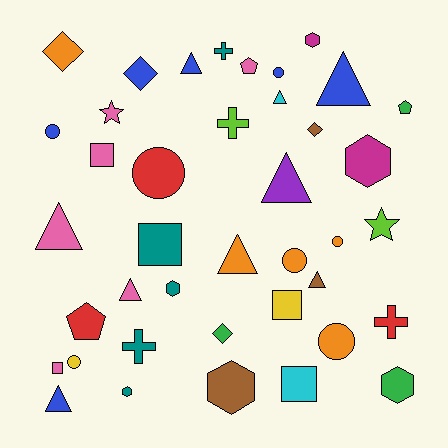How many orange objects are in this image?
There are 5 orange objects.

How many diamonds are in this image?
There are 4 diamonds.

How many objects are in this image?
There are 40 objects.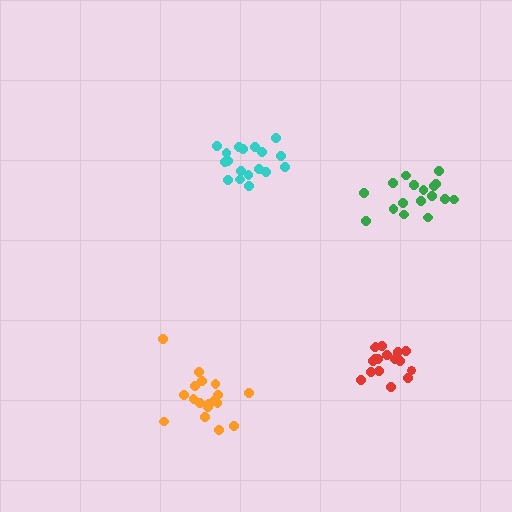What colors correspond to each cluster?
The clusters are colored: orange, green, red, cyan.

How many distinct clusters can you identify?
There are 4 distinct clusters.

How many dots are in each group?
Group 1: 19 dots, Group 2: 17 dots, Group 3: 17 dots, Group 4: 18 dots (71 total).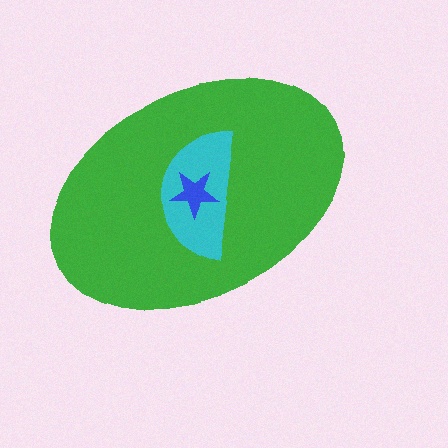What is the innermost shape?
The blue star.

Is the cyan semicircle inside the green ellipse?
Yes.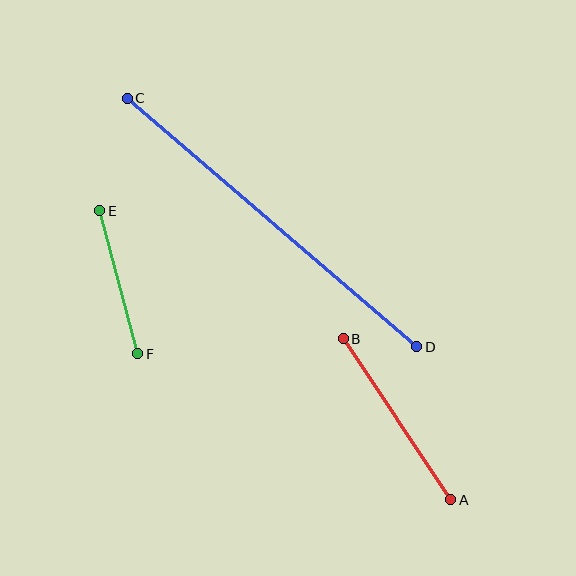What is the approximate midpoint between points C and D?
The midpoint is at approximately (272, 223) pixels.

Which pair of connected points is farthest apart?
Points C and D are farthest apart.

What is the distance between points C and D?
The distance is approximately 382 pixels.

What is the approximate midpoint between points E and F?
The midpoint is at approximately (119, 282) pixels.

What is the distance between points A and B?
The distance is approximately 194 pixels.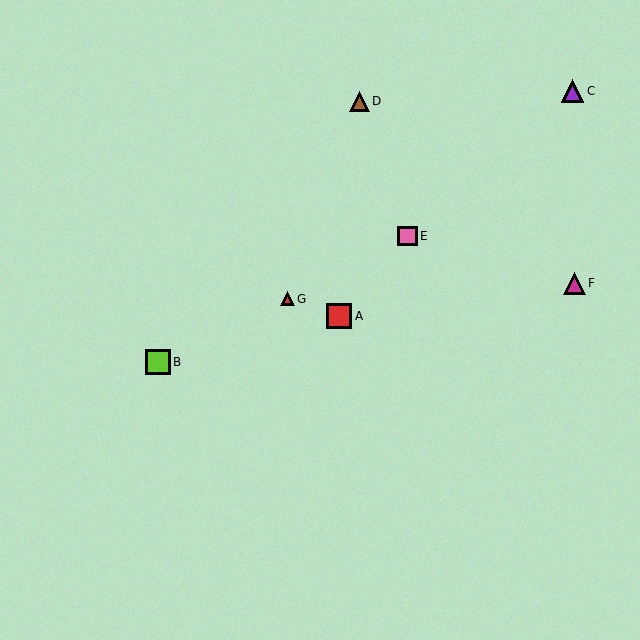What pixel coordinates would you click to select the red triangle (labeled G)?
Click at (288, 299) to select the red triangle G.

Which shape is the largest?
The red square (labeled A) is the largest.